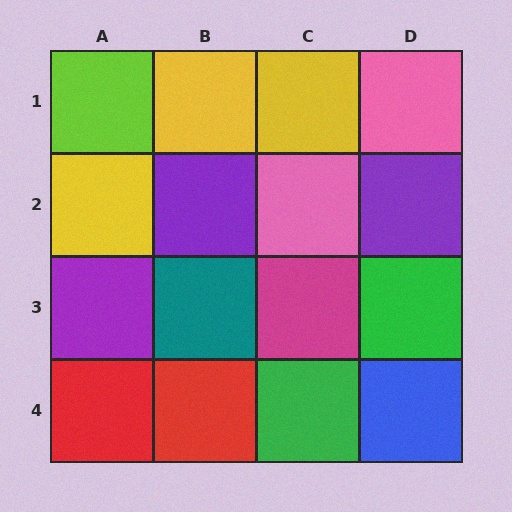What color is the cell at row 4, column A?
Red.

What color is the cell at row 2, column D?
Purple.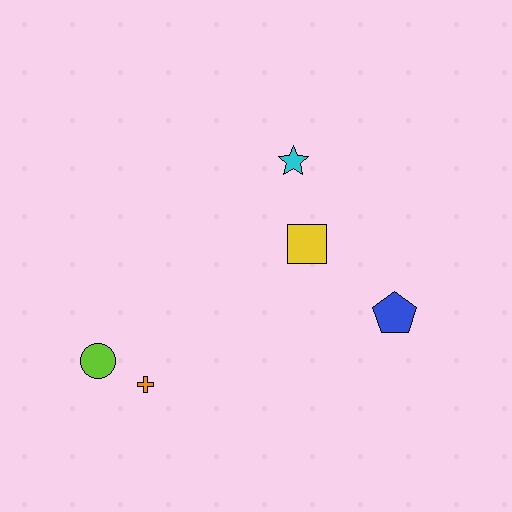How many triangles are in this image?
There are no triangles.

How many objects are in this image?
There are 5 objects.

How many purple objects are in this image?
There are no purple objects.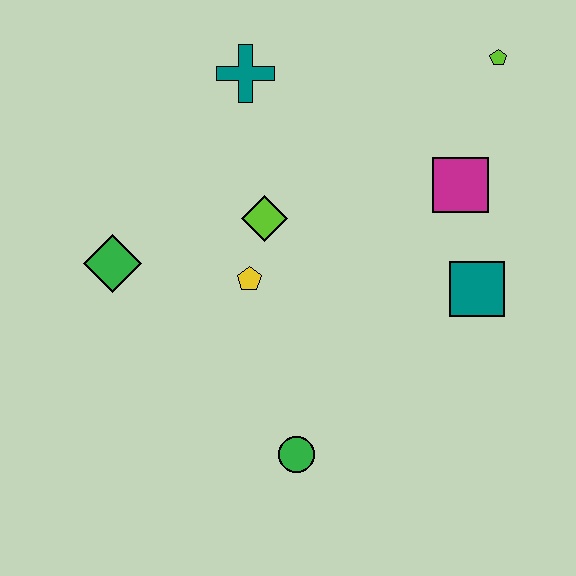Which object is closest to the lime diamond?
The yellow pentagon is closest to the lime diamond.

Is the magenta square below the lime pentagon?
Yes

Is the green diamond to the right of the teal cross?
No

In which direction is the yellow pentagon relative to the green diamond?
The yellow pentagon is to the right of the green diamond.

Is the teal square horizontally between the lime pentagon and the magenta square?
Yes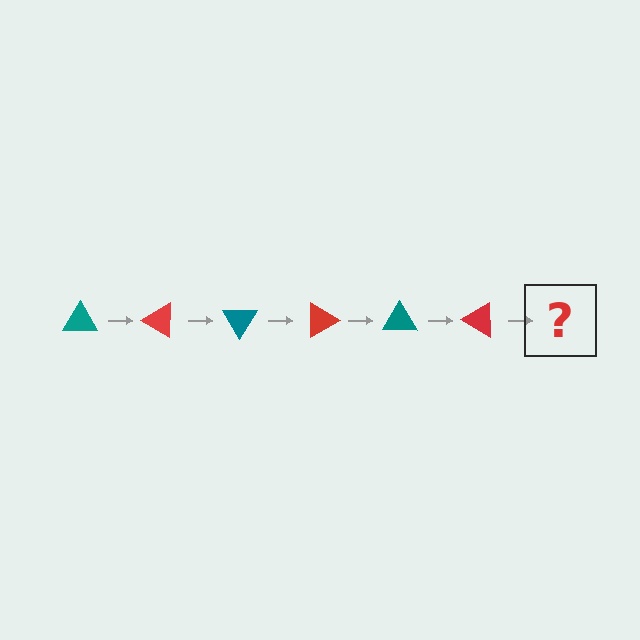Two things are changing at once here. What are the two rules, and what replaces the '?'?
The two rules are that it rotates 30 degrees each step and the color cycles through teal and red. The '?' should be a teal triangle, rotated 180 degrees from the start.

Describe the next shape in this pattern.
It should be a teal triangle, rotated 180 degrees from the start.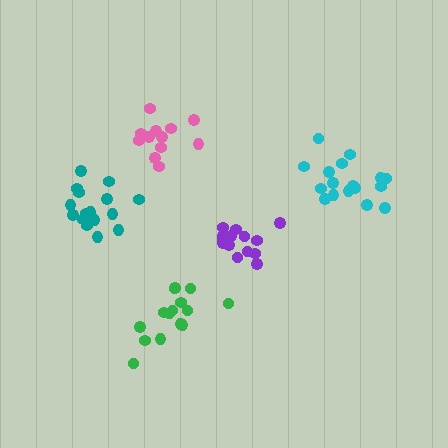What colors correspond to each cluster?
The clusters are colored: cyan, teal, purple, pink, green.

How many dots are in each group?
Group 1: 17 dots, Group 2: 16 dots, Group 3: 14 dots, Group 4: 12 dots, Group 5: 15 dots (74 total).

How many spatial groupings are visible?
There are 5 spatial groupings.